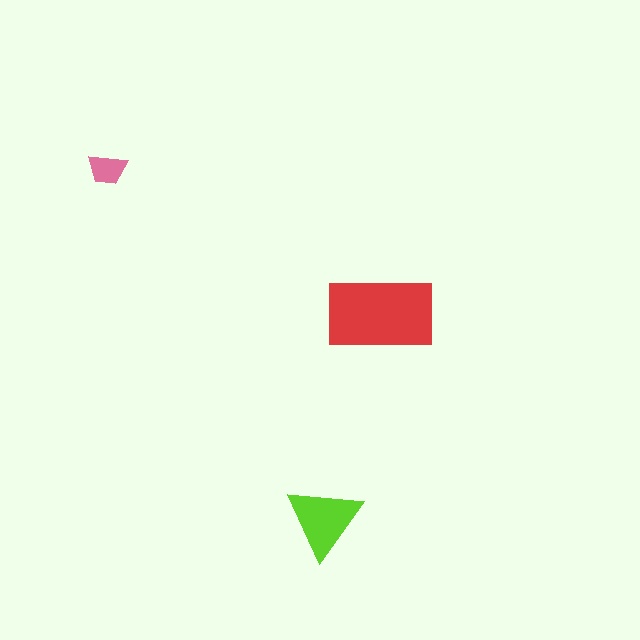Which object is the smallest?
The pink trapezoid.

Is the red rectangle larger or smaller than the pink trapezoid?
Larger.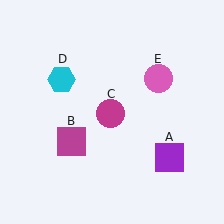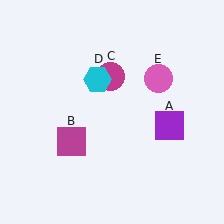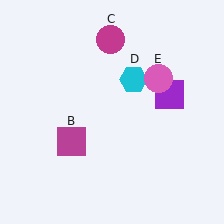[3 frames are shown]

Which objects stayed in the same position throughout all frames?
Magenta square (object B) and pink circle (object E) remained stationary.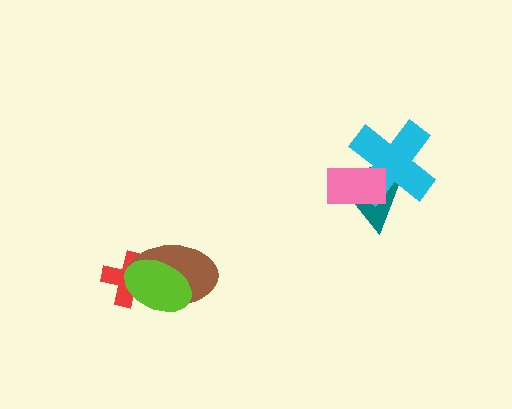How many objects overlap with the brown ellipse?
2 objects overlap with the brown ellipse.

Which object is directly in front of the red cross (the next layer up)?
The brown ellipse is directly in front of the red cross.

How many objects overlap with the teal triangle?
2 objects overlap with the teal triangle.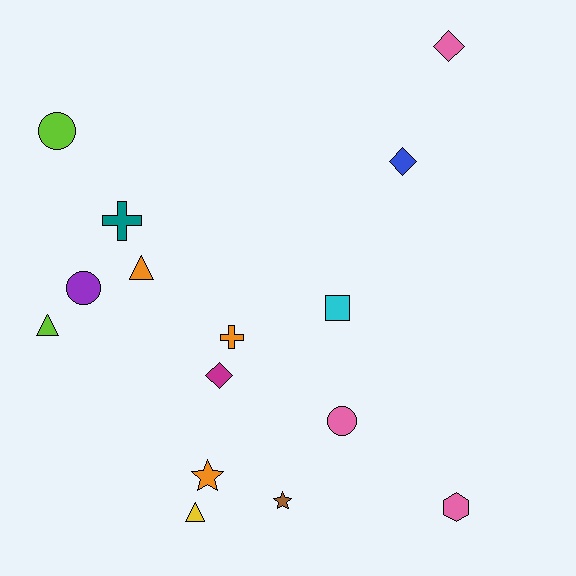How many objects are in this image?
There are 15 objects.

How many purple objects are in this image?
There is 1 purple object.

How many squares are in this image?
There is 1 square.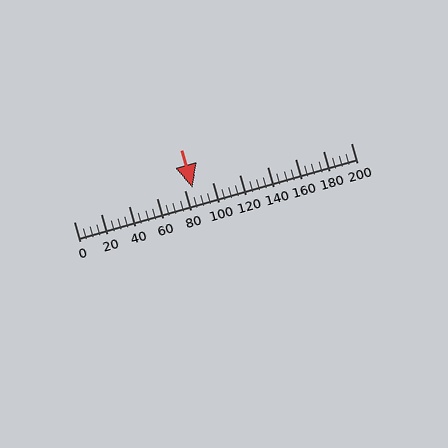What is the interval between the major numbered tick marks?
The major tick marks are spaced 20 units apart.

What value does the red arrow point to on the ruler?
The red arrow points to approximately 86.